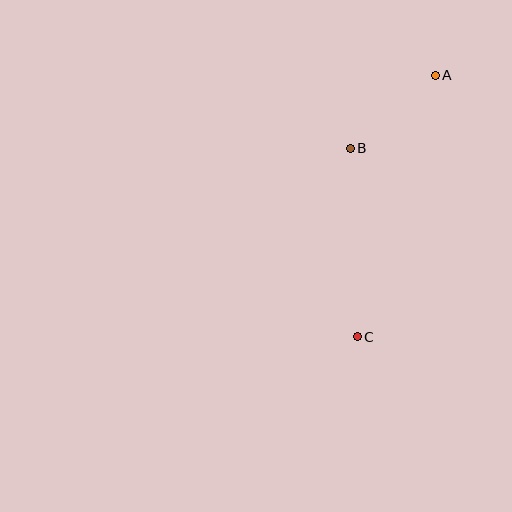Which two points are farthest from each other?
Points A and C are farthest from each other.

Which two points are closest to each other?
Points A and B are closest to each other.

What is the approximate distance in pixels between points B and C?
The distance between B and C is approximately 188 pixels.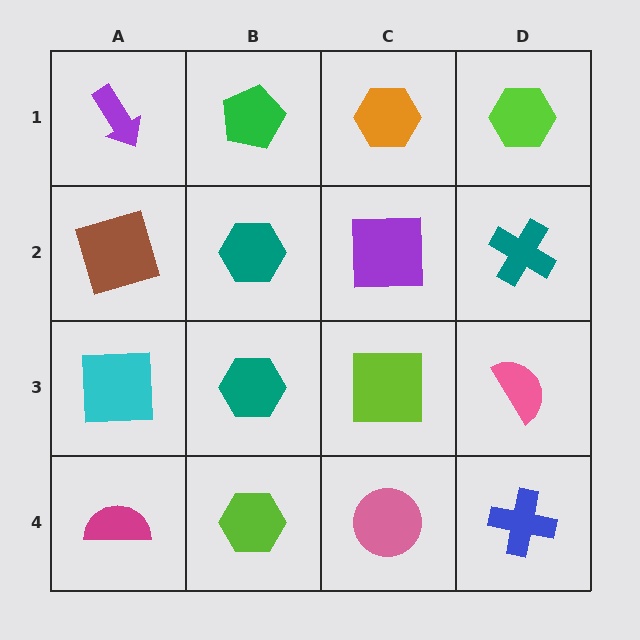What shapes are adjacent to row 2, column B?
A green pentagon (row 1, column B), a teal hexagon (row 3, column B), a brown square (row 2, column A), a purple square (row 2, column C).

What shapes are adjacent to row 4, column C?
A lime square (row 3, column C), a lime hexagon (row 4, column B), a blue cross (row 4, column D).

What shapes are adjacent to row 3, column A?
A brown square (row 2, column A), a magenta semicircle (row 4, column A), a teal hexagon (row 3, column B).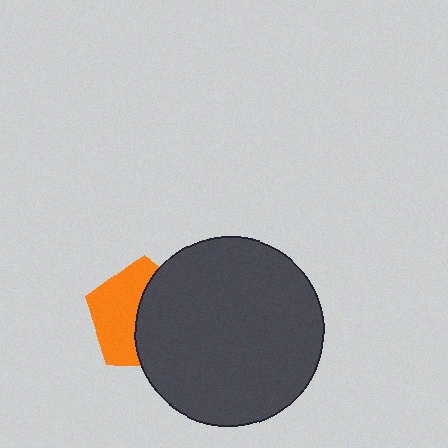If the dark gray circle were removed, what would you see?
You would see the complete orange pentagon.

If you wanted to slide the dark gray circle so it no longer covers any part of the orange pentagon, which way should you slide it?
Slide it right — that is the most direct way to separate the two shapes.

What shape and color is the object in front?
The object in front is a dark gray circle.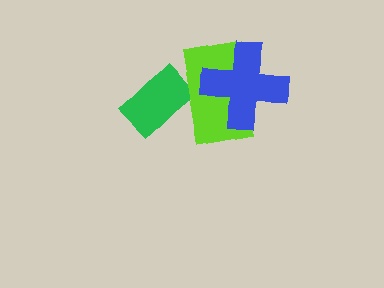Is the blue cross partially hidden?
No, no other shape covers it.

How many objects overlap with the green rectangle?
1 object overlaps with the green rectangle.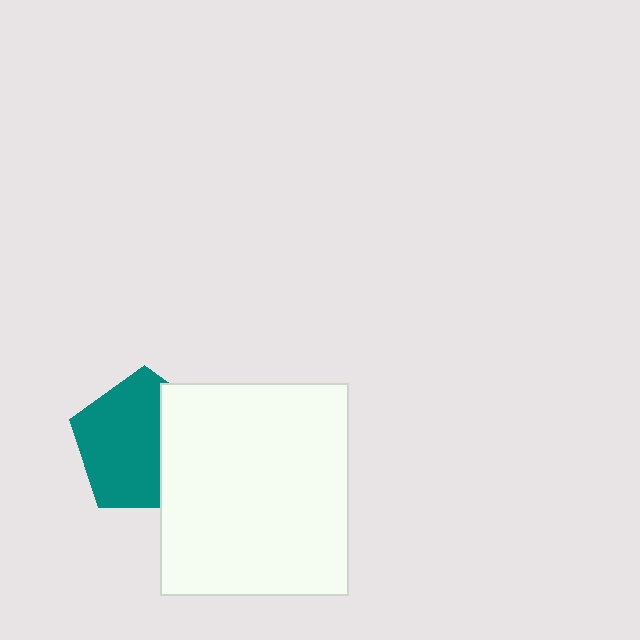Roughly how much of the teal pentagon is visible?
About half of it is visible (roughly 64%).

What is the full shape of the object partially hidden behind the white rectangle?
The partially hidden object is a teal pentagon.